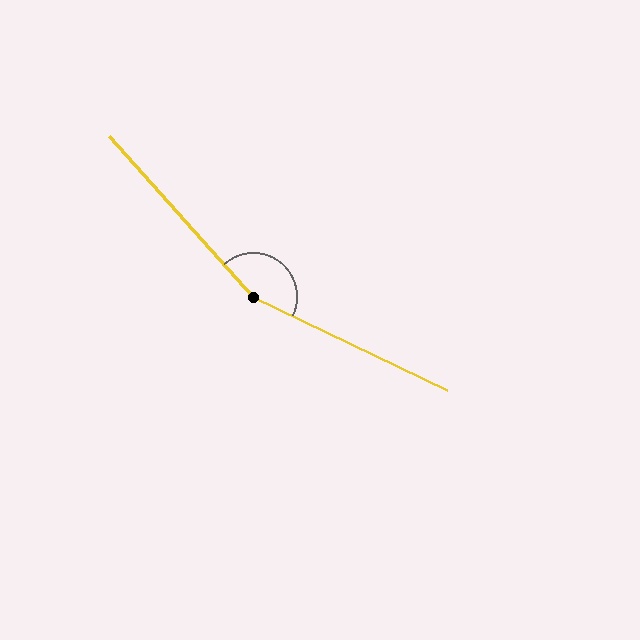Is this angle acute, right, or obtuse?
It is obtuse.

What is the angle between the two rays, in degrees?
Approximately 157 degrees.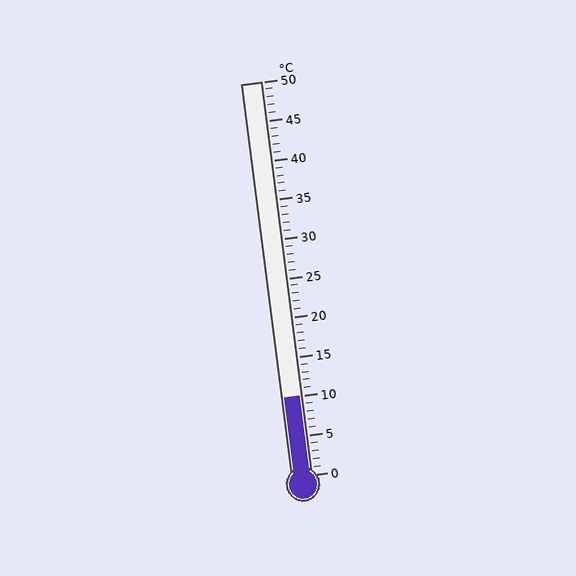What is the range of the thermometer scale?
The thermometer scale ranges from 0°C to 50°C.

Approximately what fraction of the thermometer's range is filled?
The thermometer is filled to approximately 20% of its range.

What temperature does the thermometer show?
The thermometer shows approximately 10°C.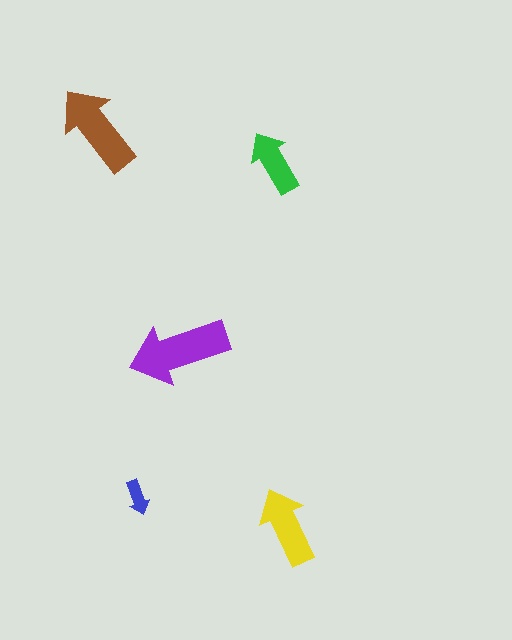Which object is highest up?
The brown arrow is topmost.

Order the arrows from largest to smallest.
the purple one, the brown one, the yellow one, the green one, the blue one.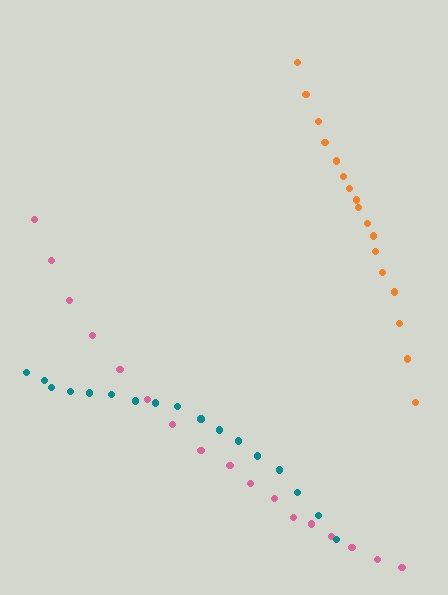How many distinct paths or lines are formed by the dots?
There are 3 distinct paths.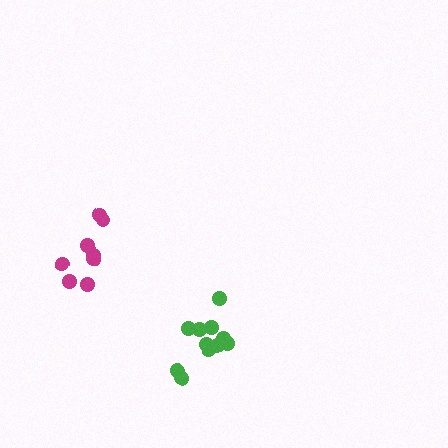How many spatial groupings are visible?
There are 2 spatial groupings.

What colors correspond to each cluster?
The clusters are colored: magenta, green.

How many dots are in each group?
Group 1: 8 dots, Group 2: 11 dots (19 total).